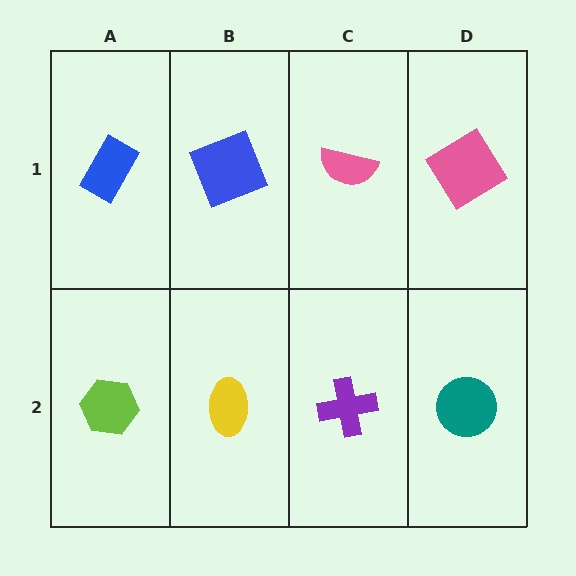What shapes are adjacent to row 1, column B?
A yellow ellipse (row 2, column B), a blue rectangle (row 1, column A), a pink semicircle (row 1, column C).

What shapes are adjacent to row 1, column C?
A purple cross (row 2, column C), a blue square (row 1, column B), a pink diamond (row 1, column D).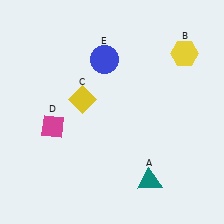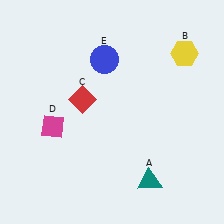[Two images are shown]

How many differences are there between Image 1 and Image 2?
There is 1 difference between the two images.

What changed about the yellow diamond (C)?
In Image 1, C is yellow. In Image 2, it changed to red.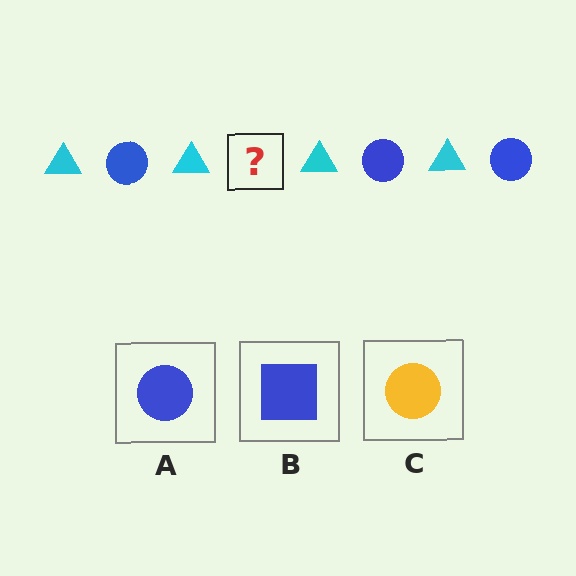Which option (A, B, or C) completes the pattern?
A.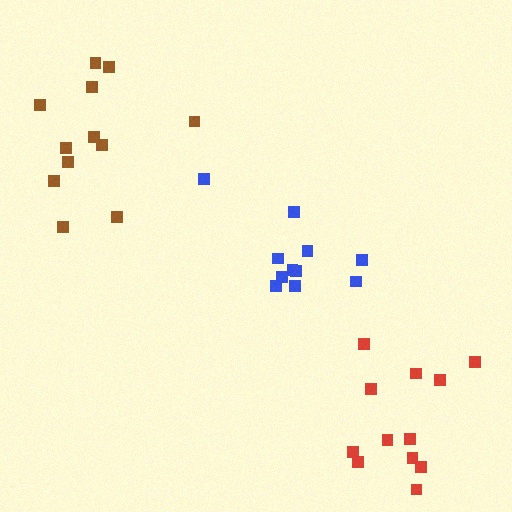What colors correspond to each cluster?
The clusters are colored: blue, brown, red.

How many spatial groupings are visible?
There are 3 spatial groupings.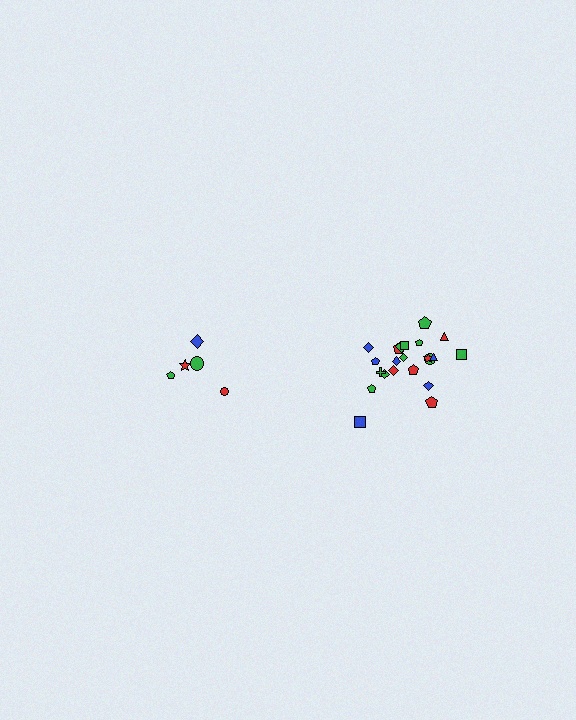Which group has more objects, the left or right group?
The right group.